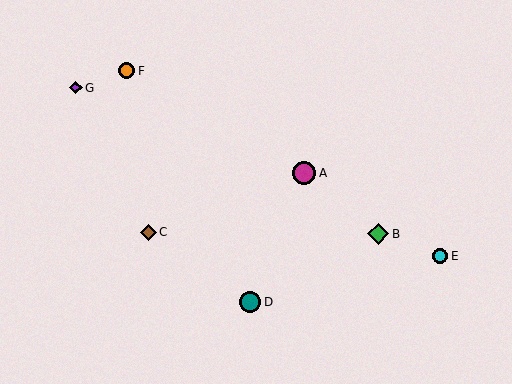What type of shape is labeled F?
Shape F is an orange circle.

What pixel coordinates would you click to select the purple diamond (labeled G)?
Click at (76, 88) to select the purple diamond G.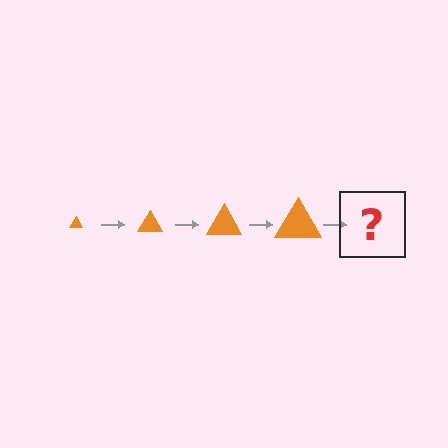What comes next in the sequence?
The next element should be an orange triangle, larger than the previous one.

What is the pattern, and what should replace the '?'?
The pattern is that the triangle gets progressively larger each step. The '?' should be an orange triangle, larger than the previous one.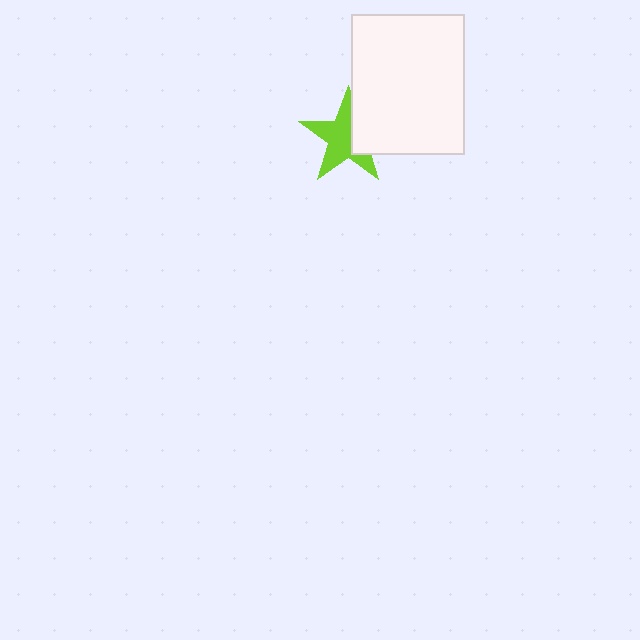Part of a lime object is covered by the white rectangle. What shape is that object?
It is a star.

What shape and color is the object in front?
The object in front is a white rectangle.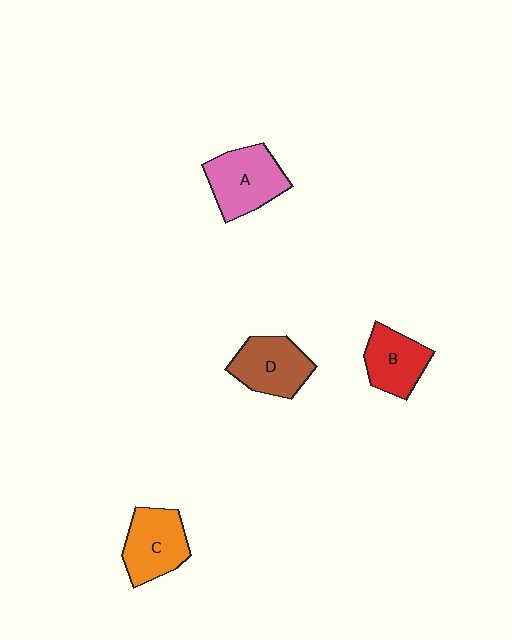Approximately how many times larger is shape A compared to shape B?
Approximately 1.3 times.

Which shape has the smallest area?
Shape B (red).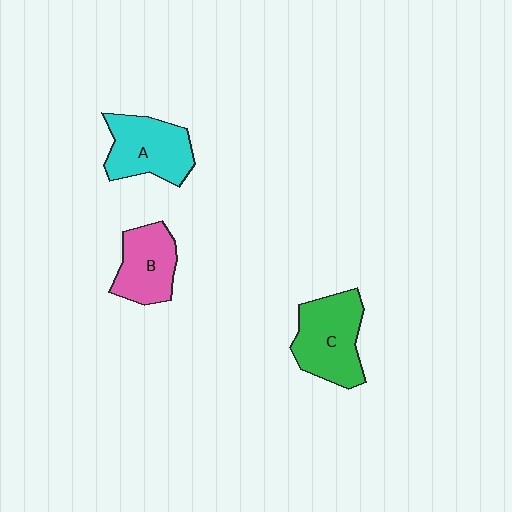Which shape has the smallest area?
Shape B (pink).